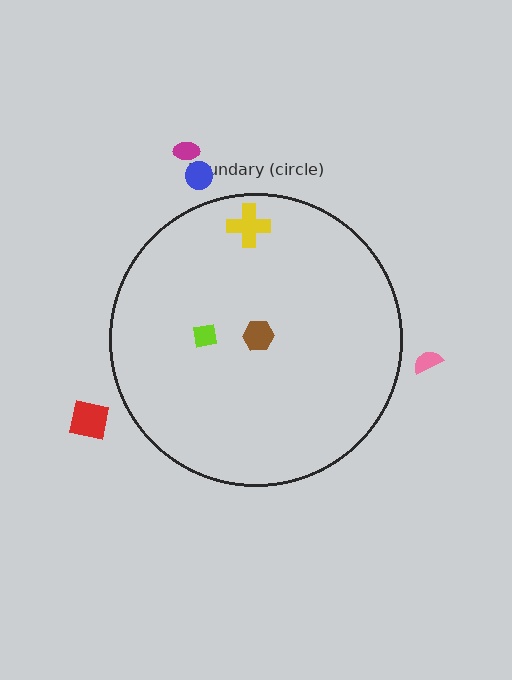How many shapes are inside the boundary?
3 inside, 4 outside.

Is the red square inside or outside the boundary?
Outside.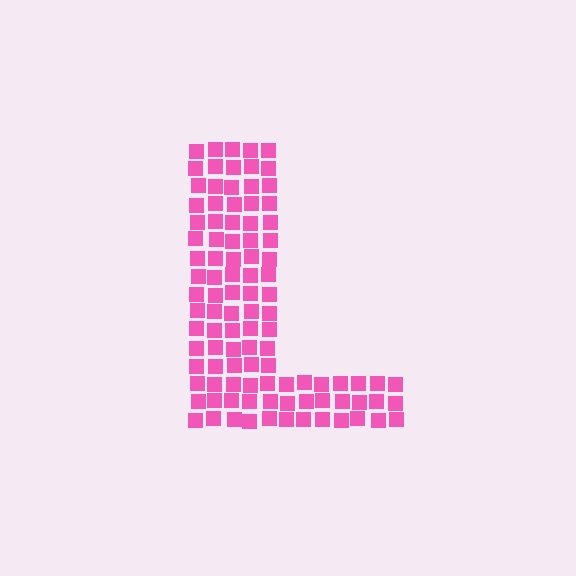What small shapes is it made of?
It is made of small squares.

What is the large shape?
The large shape is the letter L.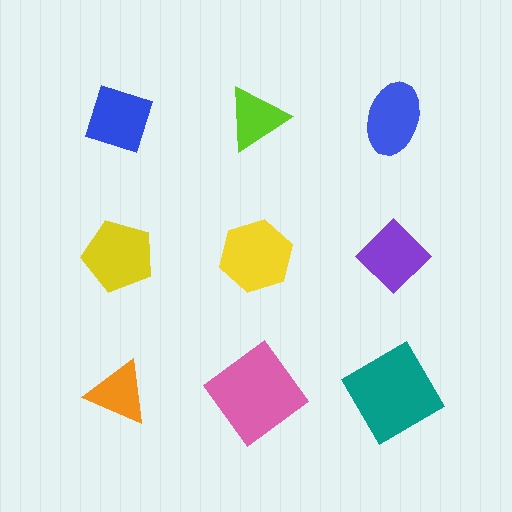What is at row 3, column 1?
An orange triangle.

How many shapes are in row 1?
3 shapes.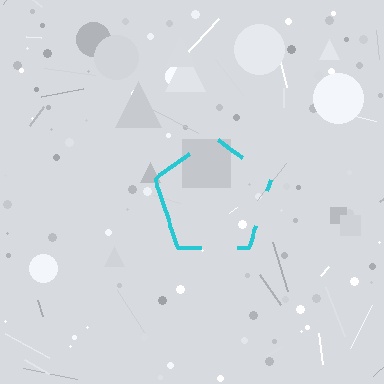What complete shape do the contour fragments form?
The contour fragments form a pentagon.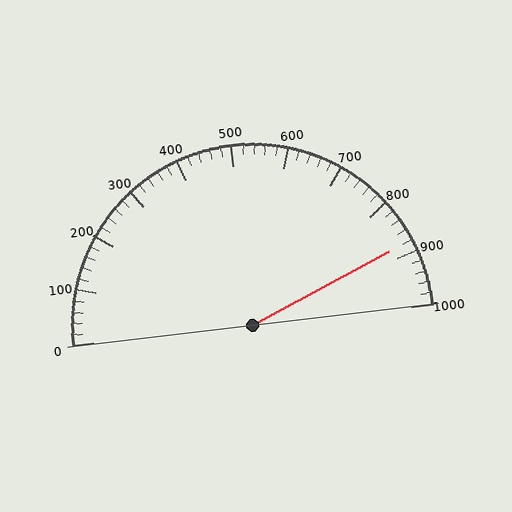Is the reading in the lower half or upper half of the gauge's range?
The reading is in the upper half of the range (0 to 1000).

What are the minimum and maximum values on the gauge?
The gauge ranges from 0 to 1000.